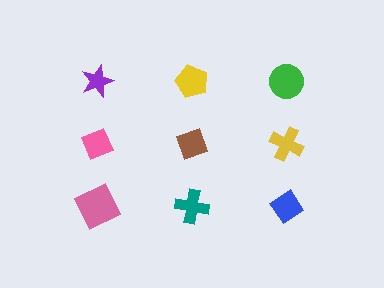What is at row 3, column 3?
A blue diamond.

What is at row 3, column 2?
A teal cross.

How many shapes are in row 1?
3 shapes.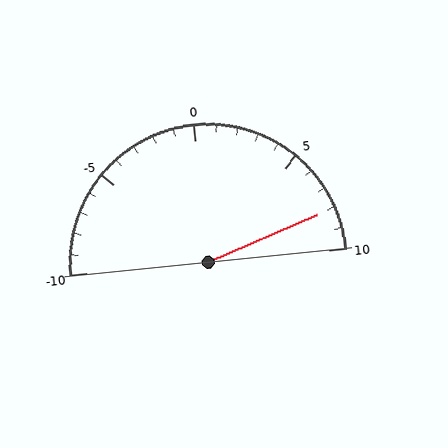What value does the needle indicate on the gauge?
The needle indicates approximately 8.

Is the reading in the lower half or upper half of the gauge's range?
The reading is in the upper half of the range (-10 to 10).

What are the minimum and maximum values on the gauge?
The gauge ranges from -10 to 10.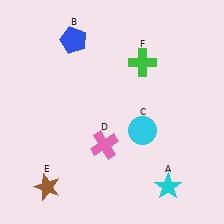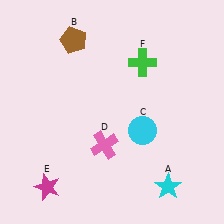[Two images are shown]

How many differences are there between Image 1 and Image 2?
There are 2 differences between the two images.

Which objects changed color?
B changed from blue to brown. E changed from brown to magenta.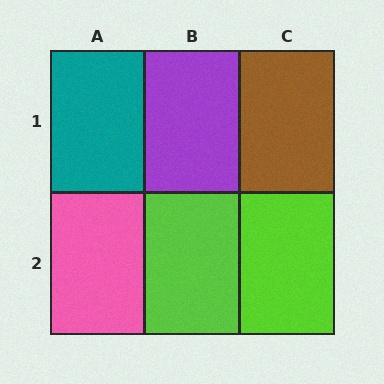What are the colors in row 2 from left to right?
Pink, lime, lime.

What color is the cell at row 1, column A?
Teal.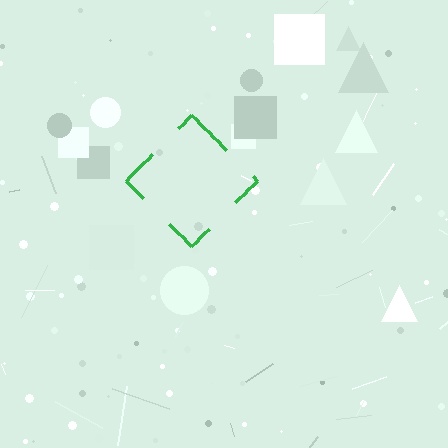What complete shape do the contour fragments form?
The contour fragments form a diamond.